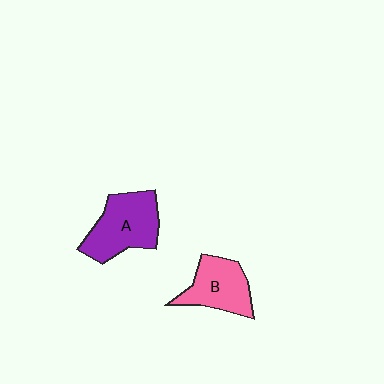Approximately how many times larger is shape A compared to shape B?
Approximately 1.2 times.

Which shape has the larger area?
Shape A (purple).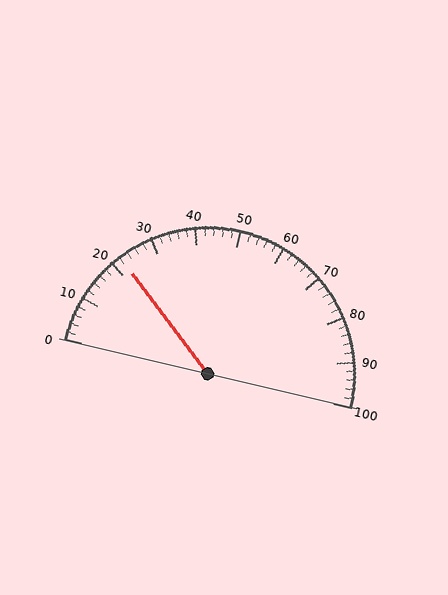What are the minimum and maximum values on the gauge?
The gauge ranges from 0 to 100.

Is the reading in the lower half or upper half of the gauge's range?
The reading is in the lower half of the range (0 to 100).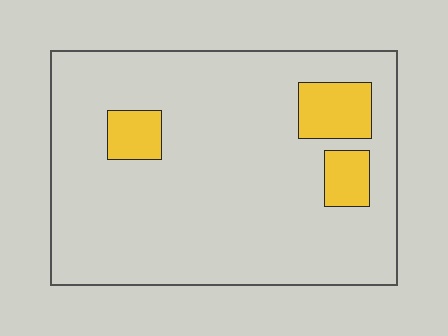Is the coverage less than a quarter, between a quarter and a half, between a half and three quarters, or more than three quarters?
Less than a quarter.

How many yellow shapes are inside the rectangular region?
3.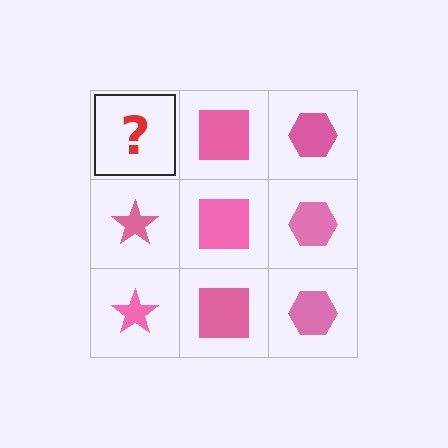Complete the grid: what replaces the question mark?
The question mark should be replaced with a pink star.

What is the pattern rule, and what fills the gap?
The rule is that each column has a consistent shape. The gap should be filled with a pink star.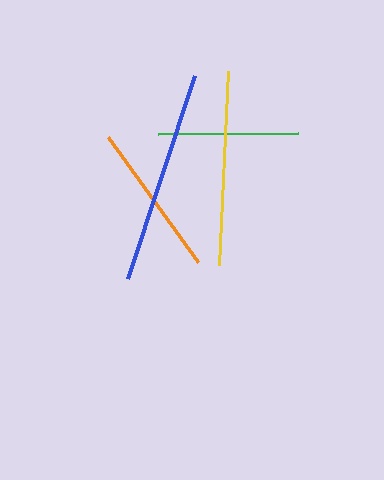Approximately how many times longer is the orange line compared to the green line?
The orange line is approximately 1.1 times the length of the green line.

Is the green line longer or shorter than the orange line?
The orange line is longer than the green line.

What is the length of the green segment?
The green segment is approximately 139 pixels long.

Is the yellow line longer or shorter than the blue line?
The blue line is longer than the yellow line.